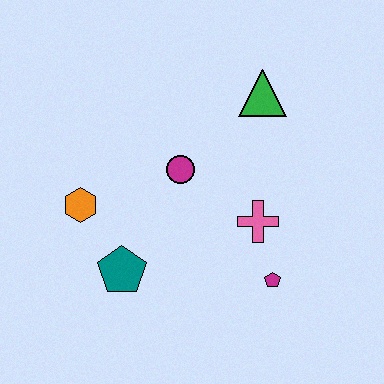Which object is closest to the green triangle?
The magenta circle is closest to the green triangle.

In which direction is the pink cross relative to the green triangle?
The pink cross is below the green triangle.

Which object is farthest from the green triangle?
The teal pentagon is farthest from the green triangle.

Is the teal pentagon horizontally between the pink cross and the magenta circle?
No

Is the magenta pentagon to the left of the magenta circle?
No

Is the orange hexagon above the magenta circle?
No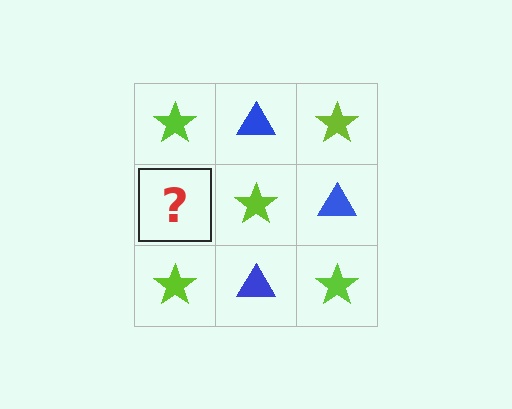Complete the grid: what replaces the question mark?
The question mark should be replaced with a blue triangle.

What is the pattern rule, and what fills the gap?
The rule is that it alternates lime star and blue triangle in a checkerboard pattern. The gap should be filled with a blue triangle.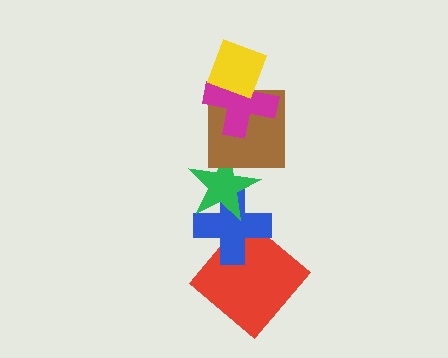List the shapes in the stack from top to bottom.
From top to bottom: the yellow diamond, the magenta cross, the brown square, the green star, the blue cross, the red diamond.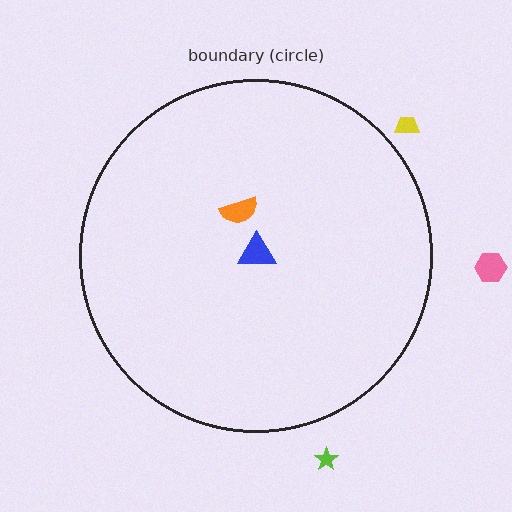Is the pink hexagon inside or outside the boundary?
Outside.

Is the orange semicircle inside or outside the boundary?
Inside.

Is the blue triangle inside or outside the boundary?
Inside.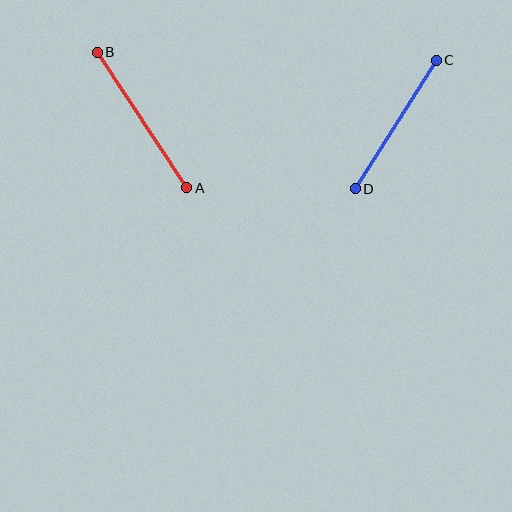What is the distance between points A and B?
The distance is approximately 162 pixels.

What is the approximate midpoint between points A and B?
The midpoint is at approximately (142, 120) pixels.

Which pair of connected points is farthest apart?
Points A and B are farthest apart.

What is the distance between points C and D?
The distance is approximately 152 pixels.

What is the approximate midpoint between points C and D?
The midpoint is at approximately (396, 124) pixels.